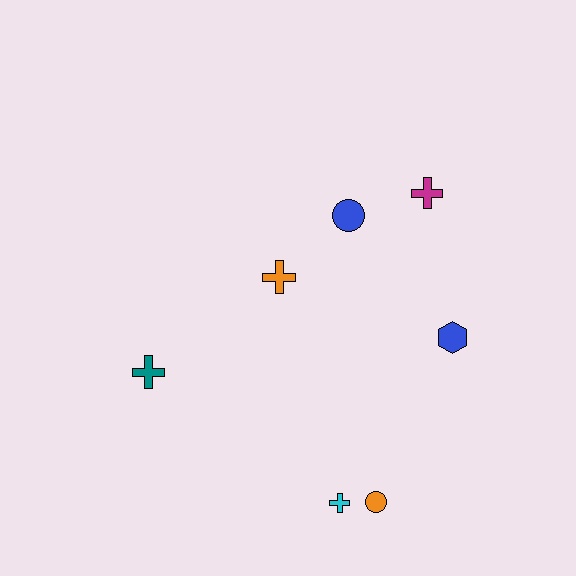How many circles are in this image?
There are 2 circles.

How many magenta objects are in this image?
There is 1 magenta object.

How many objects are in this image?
There are 7 objects.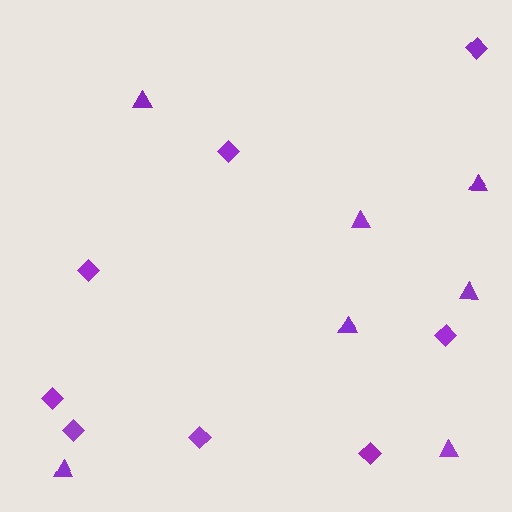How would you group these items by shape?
There are 2 groups: one group of diamonds (8) and one group of triangles (7).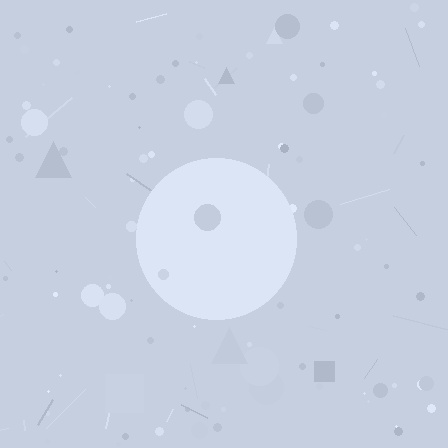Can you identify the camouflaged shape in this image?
The camouflaged shape is a circle.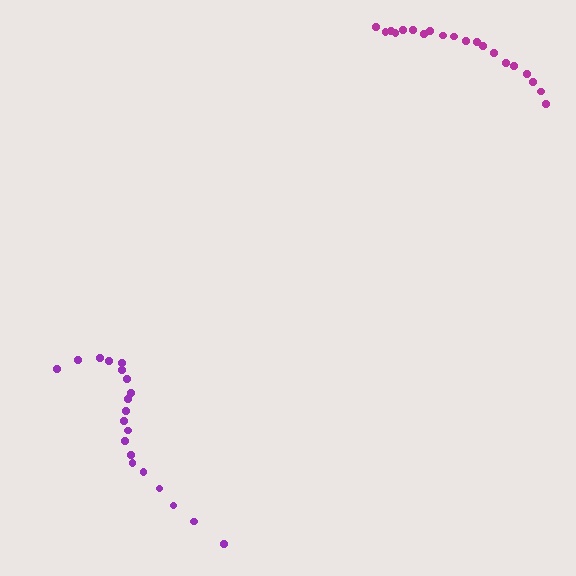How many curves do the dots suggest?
There are 2 distinct paths.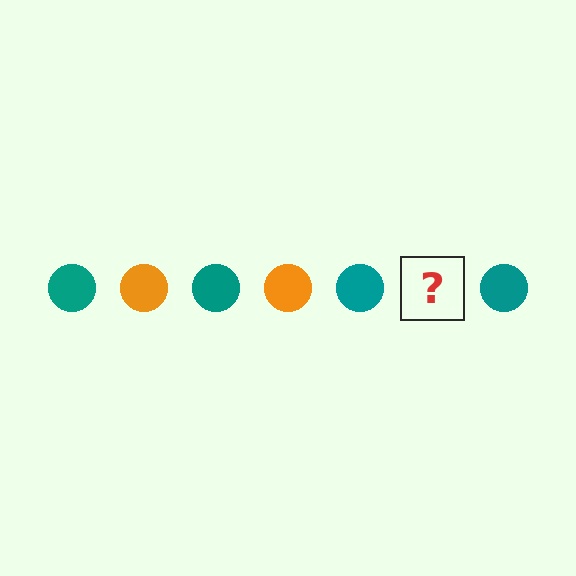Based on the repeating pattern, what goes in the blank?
The blank should be an orange circle.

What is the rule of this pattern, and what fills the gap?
The rule is that the pattern cycles through teal, orange circles. The gap should be filled with an orange circle.